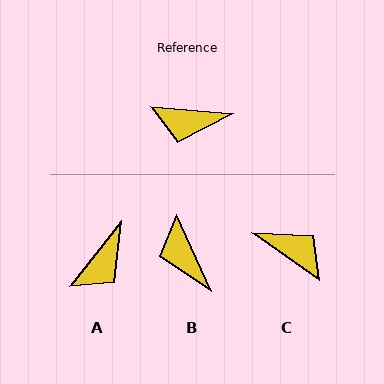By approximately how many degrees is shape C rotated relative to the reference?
Approximately 150 degrees counter-clockwise.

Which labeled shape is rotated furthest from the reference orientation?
C, about 150 degrees away.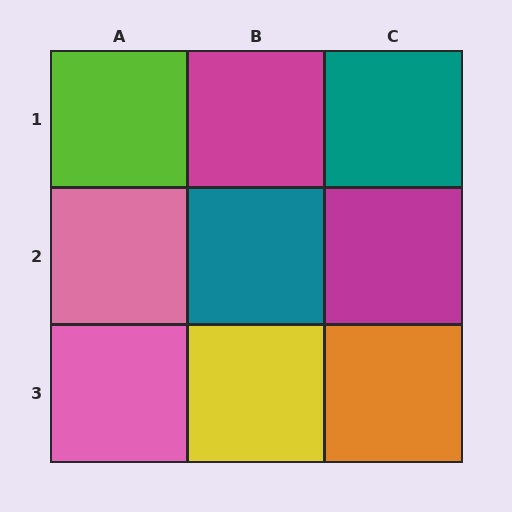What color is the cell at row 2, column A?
Pink.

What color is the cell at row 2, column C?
Magenta.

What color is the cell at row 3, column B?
Yellow.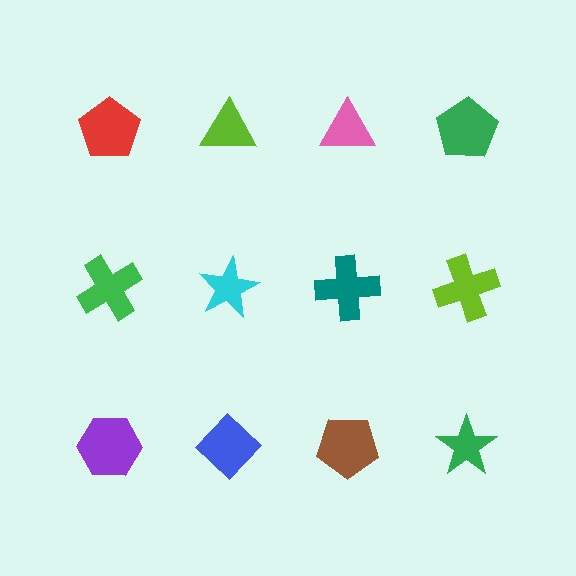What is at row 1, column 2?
A lime triangle.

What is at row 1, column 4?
A green pentagon.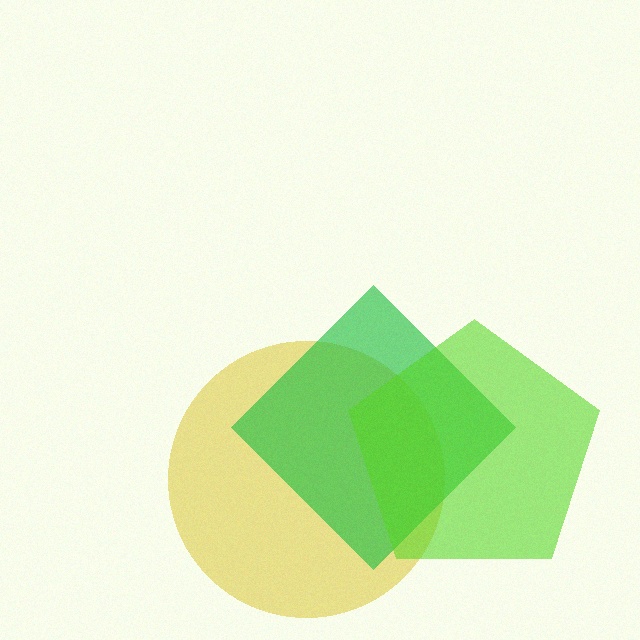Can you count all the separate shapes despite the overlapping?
Yes, there are 3 separate shapes.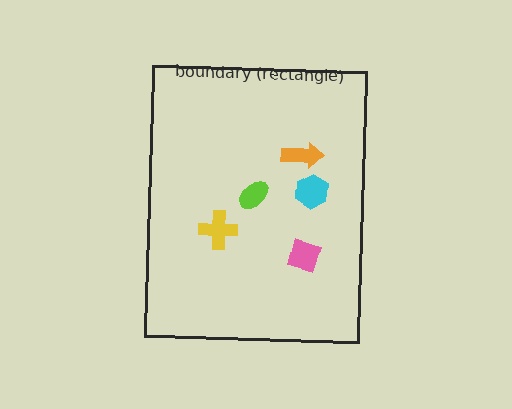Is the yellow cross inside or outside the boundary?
Inside.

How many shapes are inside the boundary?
5 inside, 0 outside.